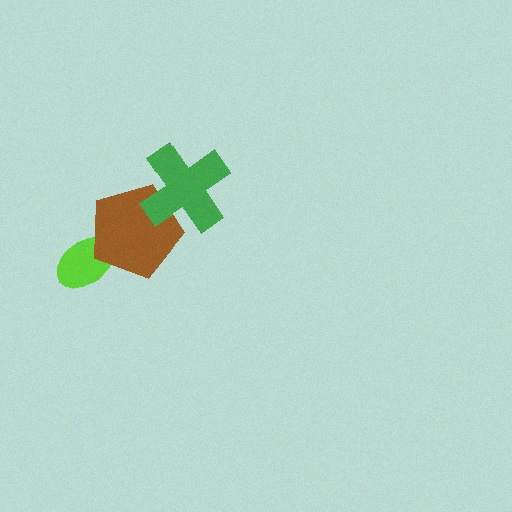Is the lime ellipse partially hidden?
Yes, it is partially covered by another shape.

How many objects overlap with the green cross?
1 object overlaps with the green cross.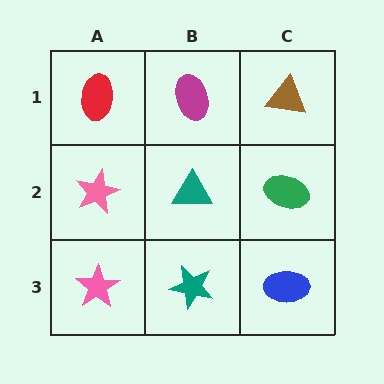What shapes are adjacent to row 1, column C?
A green ellipse (row 2, column C), a magenta ellipse (row 1, column B).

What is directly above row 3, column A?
A pink star.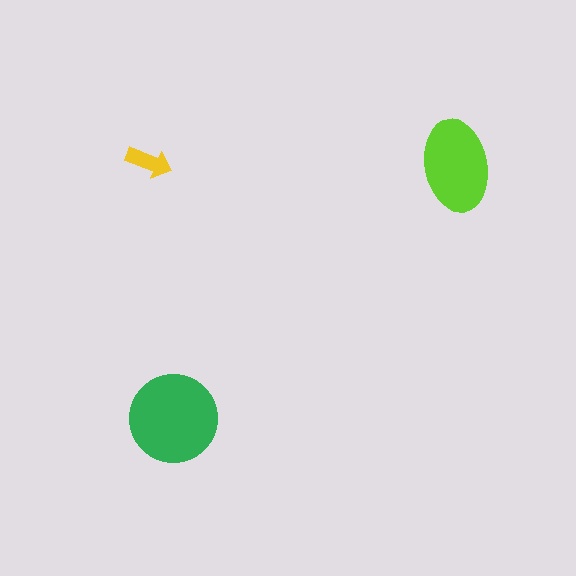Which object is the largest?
The green circle.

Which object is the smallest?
The yellow arrow.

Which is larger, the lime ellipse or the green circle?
The green circle.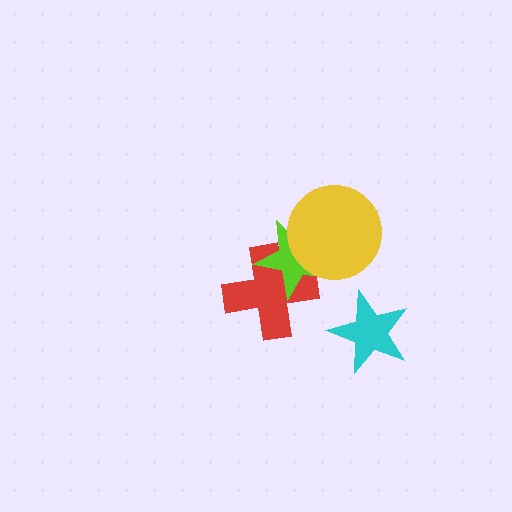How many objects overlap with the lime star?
2 objects overlap with the lime star.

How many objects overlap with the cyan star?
0 objects overlap with the cyan star.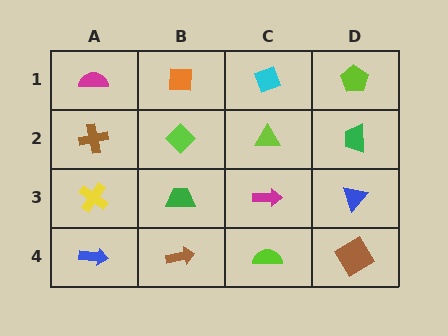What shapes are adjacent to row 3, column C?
A lime triangle (row 2, column C), a lime semicircle (row 4, column C), a green trapezoid (row 3, column B), a blue triangle (row 3, column D).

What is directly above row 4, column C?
A magenta arrow.